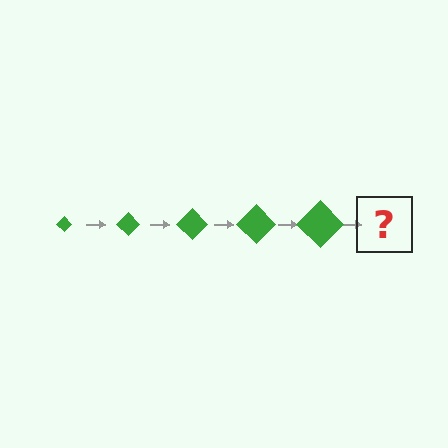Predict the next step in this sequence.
The next step is a green diamond, larger than the previous one.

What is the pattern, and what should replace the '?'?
The pattern is that the diamond gets progressively larger each step. The '?' should be a green diamond, larger than the previous one.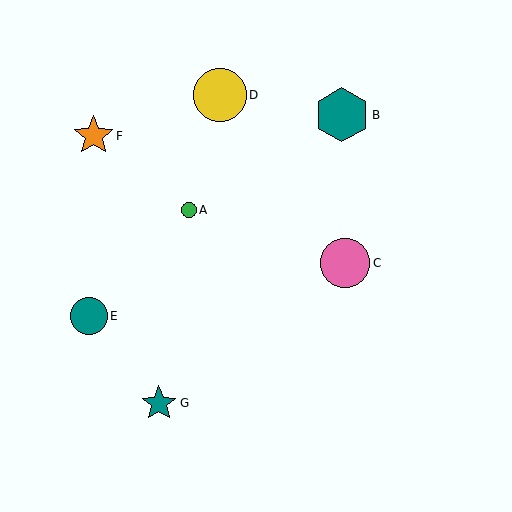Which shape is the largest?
The teal hexagon (labeled B) is the largest.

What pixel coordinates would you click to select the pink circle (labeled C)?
Click at (345, 263) to select the pink circle C.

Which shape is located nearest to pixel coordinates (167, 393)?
The teal star (labeled G) at (159, 403) is nearest to that location.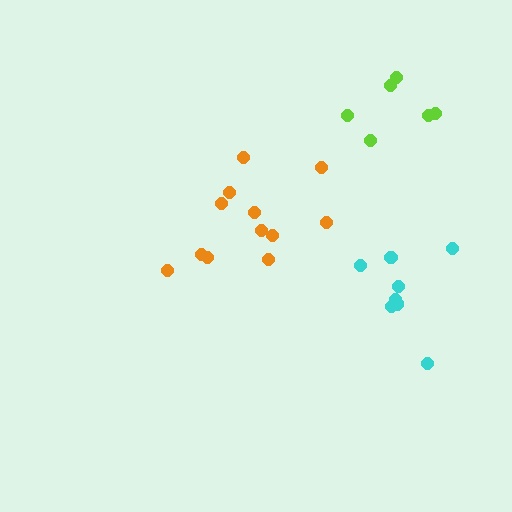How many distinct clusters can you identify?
There are 3 distinct clusters.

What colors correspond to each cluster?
The clusters are colored: lime, orange, cyan.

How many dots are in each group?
Group 1: 6 dots, Group 2: 12 dots, Group 3: 8 dots (26 total).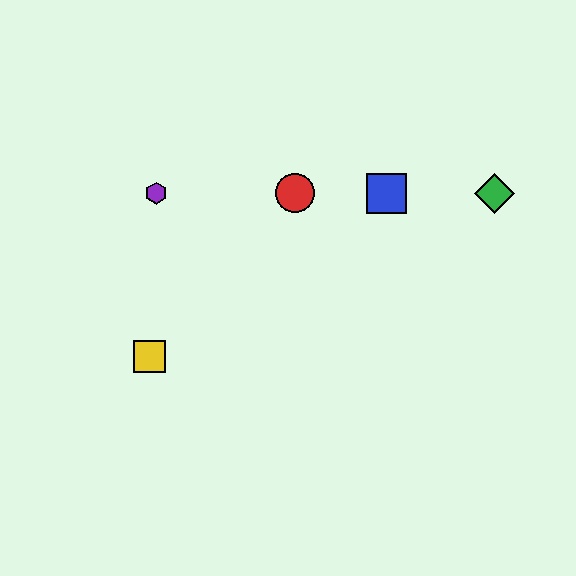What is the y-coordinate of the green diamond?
The green diamond is at y≈193.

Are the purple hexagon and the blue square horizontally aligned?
Yes, both are at y≈193.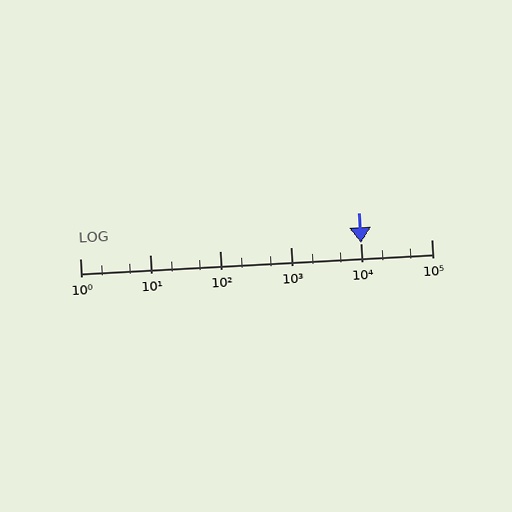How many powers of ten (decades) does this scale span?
The scale spans 5 decades, from 1 to 100000.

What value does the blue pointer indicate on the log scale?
The pointer indicates approximately 9900.